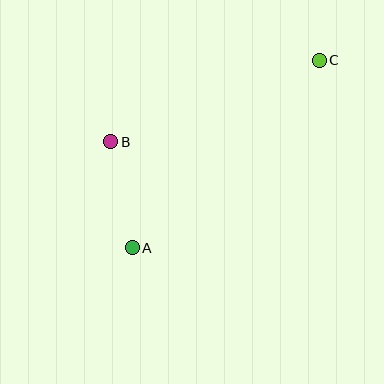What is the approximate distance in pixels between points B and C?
The distance between B and C is approximately 224 pixels.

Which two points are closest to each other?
Points A and B are closest to each other.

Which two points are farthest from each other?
Points A and C are farthest from each other.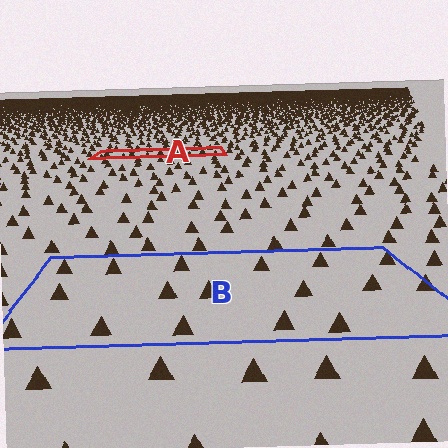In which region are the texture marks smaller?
The texture marks are smaller in region A, because it is farther away.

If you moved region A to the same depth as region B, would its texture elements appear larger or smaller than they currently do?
They would appear larger. At a closer depth, the same texture elements are projected at a bigger on-screen size.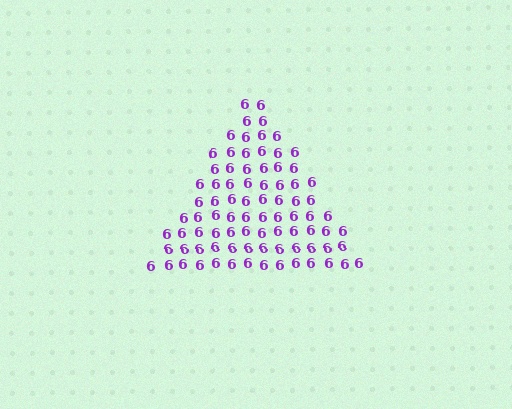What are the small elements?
The small elements are digit 6's.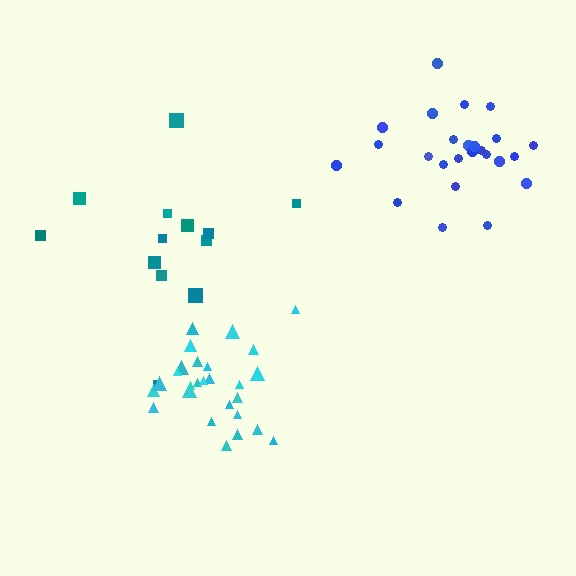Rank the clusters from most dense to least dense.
cyan, blue, teal.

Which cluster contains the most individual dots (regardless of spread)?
Cyan (27).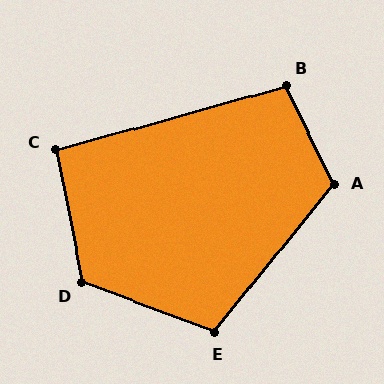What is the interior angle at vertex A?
Approximately 115 degrees (obtuse).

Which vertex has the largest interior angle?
D, at approximately 122 degrees.